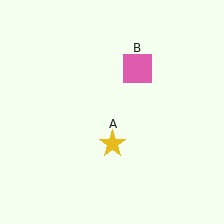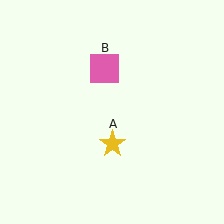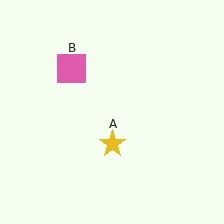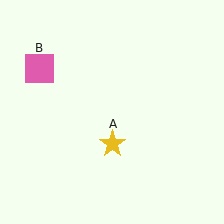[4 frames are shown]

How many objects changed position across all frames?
1 object changed position: pink square (object B).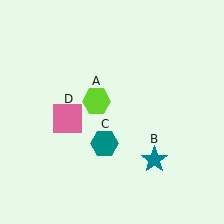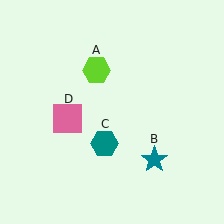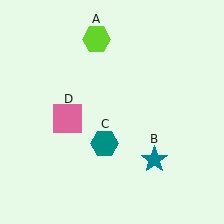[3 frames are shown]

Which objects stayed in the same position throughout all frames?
Teal star (object B) and teal hexagon (object C) and pink square (object D) remained stationary.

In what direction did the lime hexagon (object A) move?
The lime hexagon (object A) moved up.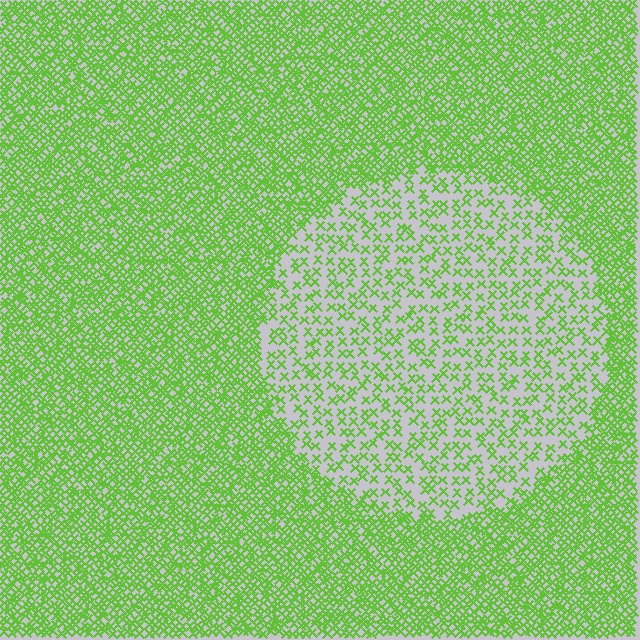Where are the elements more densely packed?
The elements are more densely packed outside the circle boundary.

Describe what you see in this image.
The image contains small lime elements arranged at two different densities. A circle-shaped region is visible where the elements are less densely packed than the surrounding area.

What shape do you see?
I see a circle.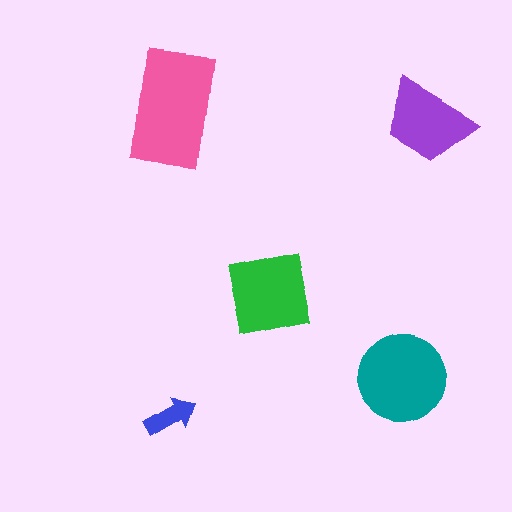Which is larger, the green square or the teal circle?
The teal circle.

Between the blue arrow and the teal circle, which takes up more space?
The teal circle.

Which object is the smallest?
The blue arrow.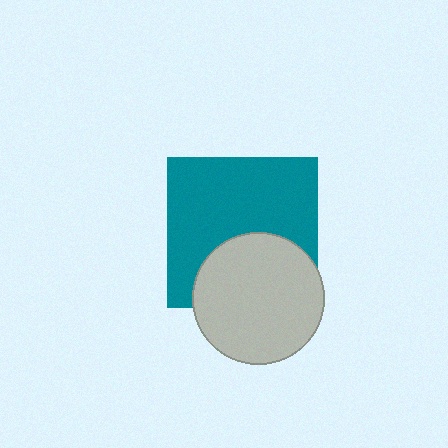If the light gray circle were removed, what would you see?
You would see the complete teal square.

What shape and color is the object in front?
The object in front is a light gray circle.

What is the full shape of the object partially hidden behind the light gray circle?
The partially hidden object is a teal square.